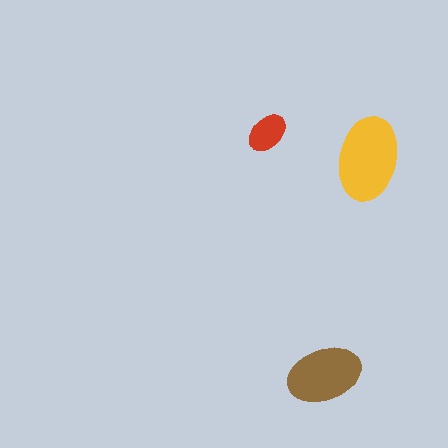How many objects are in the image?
There are 3 objects in the image.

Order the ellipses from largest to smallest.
the yellow one, the brown one, the red one.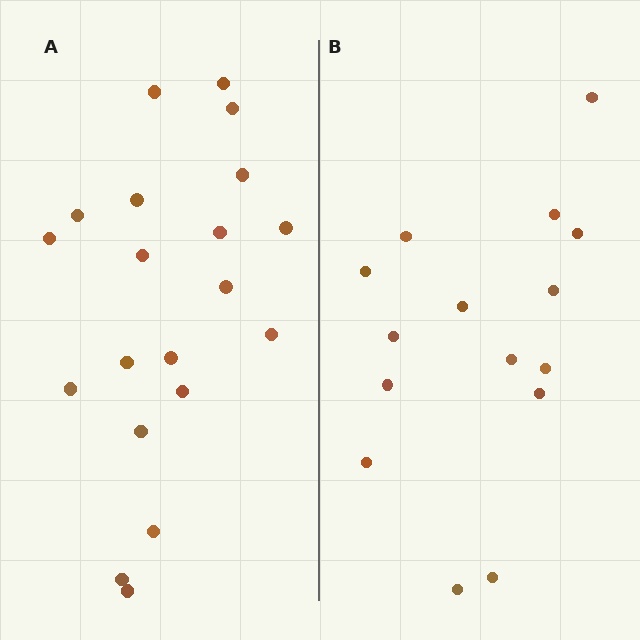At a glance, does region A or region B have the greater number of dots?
Region A (the left region) has more dots.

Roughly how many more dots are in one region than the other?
Region A has about 5 more dots than region B.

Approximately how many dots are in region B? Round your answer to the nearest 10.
About 20 dots. (The exact count is 15, which rounds to 20.)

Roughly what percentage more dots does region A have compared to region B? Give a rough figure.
About 35% more.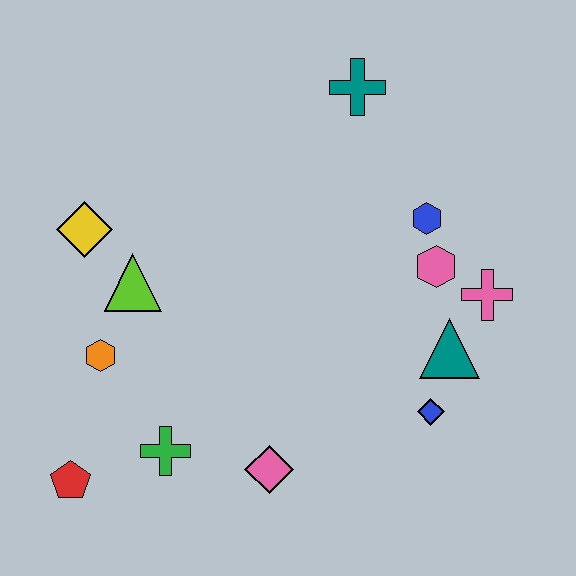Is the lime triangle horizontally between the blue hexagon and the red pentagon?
Yes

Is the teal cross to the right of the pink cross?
No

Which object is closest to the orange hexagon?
The lime triangle is closest to the orange hexagon.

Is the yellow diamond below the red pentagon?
No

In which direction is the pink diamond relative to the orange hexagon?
The pink diamond is to the right of the orange hexagon.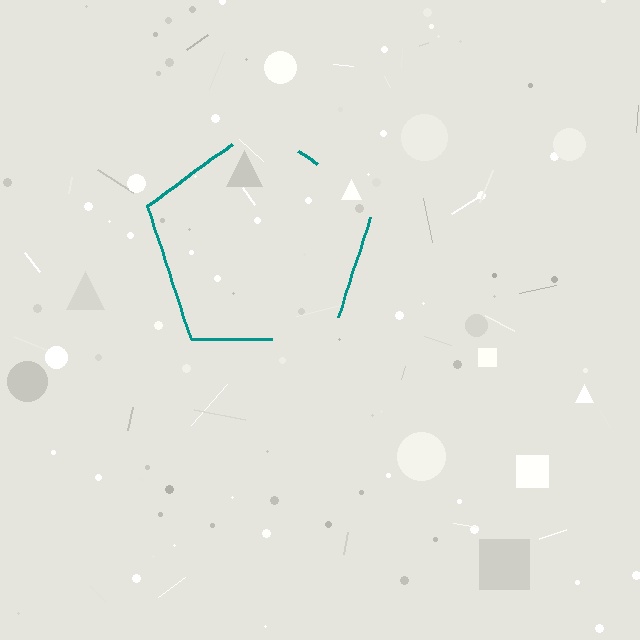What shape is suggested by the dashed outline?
The dashed outline suggests a pentagon.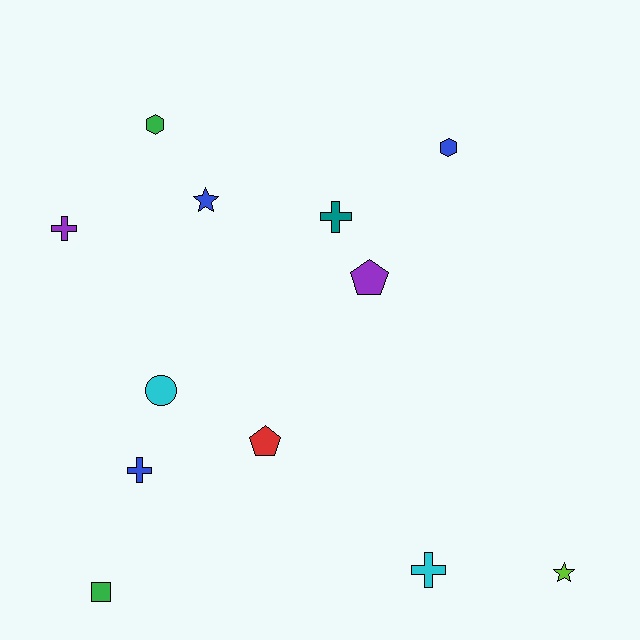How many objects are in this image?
There are 12 objects.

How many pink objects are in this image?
There are no pink objects.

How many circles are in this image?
There is 1 circle.